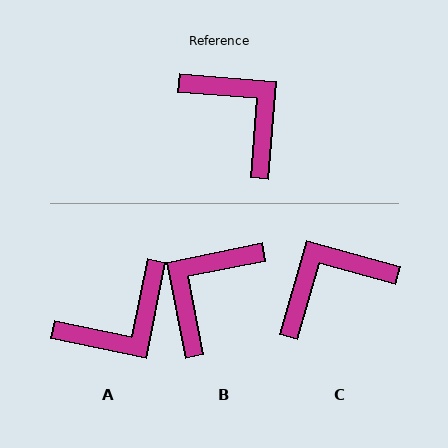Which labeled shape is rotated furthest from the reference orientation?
B, about 106 degrees away.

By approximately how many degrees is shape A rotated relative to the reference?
Approximately 97 degrees clockwise.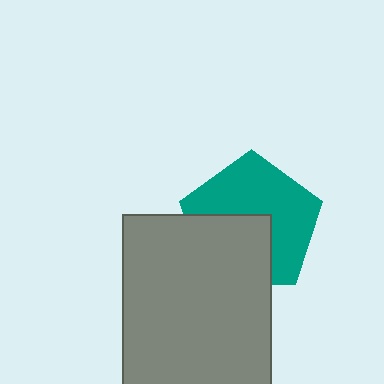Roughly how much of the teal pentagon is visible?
About half of it is visible (roughly 59%).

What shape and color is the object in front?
The object in front is a gray rectangle.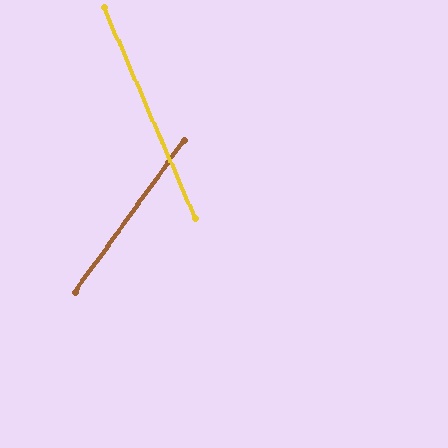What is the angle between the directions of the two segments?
Approximately 59 degrees.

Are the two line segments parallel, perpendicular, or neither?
Neither parallel nor perpendicular — they differ by about 59°.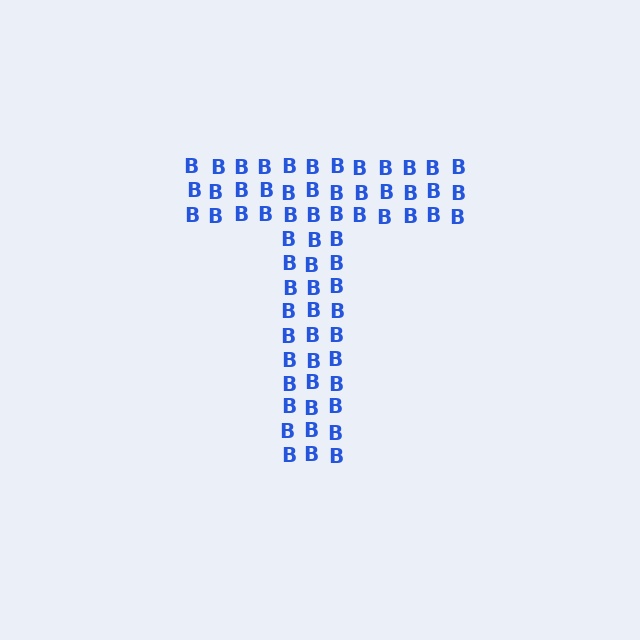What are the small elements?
The small elements are letter B's.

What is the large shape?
The large shape is the letter T.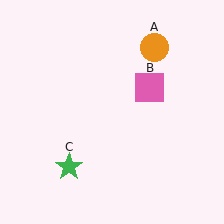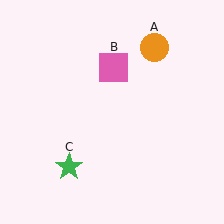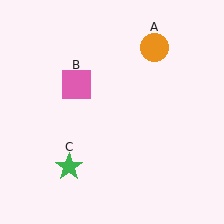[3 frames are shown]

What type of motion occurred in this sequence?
The pink square (object B) rotated counterclockwise around the center of the scene.